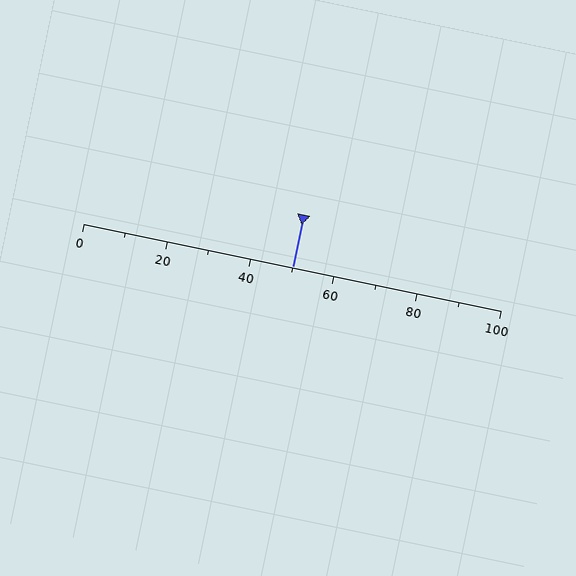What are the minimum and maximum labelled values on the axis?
The axis runs from 0 to 100.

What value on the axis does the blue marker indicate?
The marker indicates approximately 50.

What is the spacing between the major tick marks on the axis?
The major ticks are spaced 20 apart.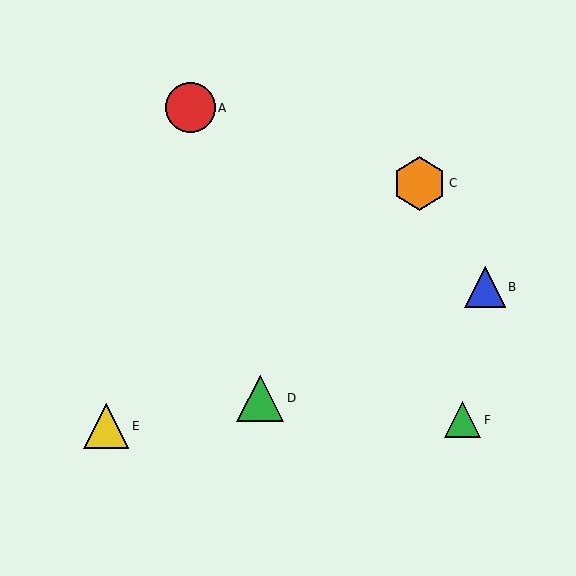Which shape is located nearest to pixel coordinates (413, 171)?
The orange hexagon (labeled C) at (419, 183) is nearest to that location.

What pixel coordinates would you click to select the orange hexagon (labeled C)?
Click at (419, 183) to select the orange hexagon C.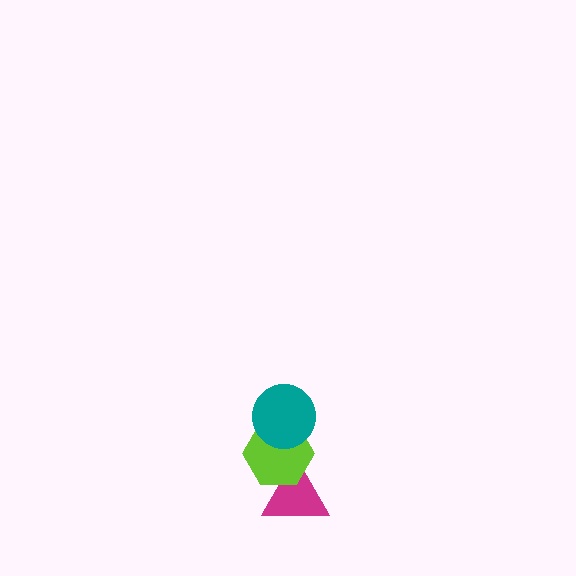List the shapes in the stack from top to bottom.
From top to bottom: the teal circle, the lime hexagon, the magenta triangle.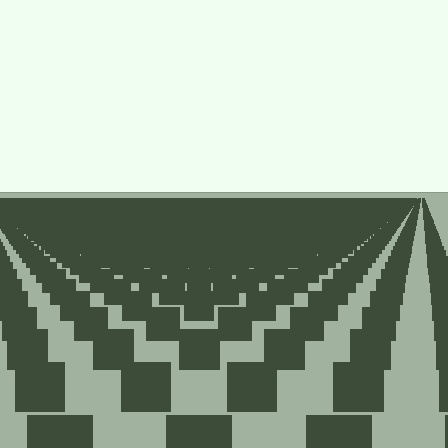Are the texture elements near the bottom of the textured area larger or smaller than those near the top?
Larger. Near the bottom, elements are closer to the viewer and appear at a bigger on-screen size.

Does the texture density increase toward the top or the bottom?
Density increases toward the top.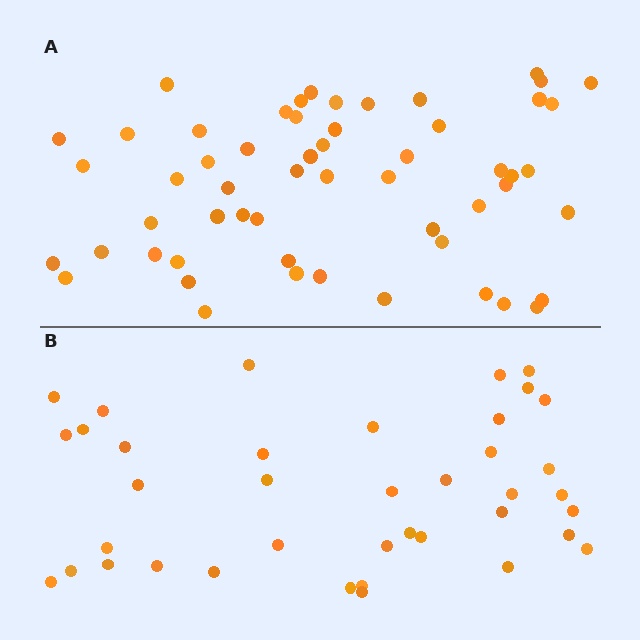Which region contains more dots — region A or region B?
Region A (the top region) has more dots.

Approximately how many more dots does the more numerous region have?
Region A has approximately 15 more dots than region B.